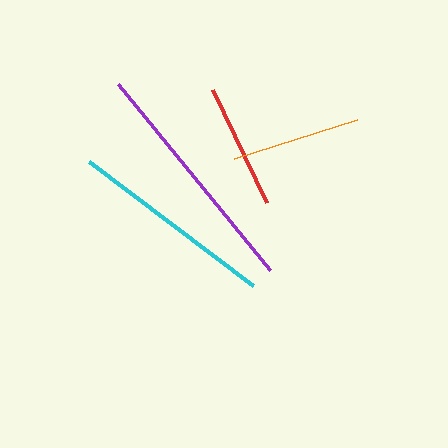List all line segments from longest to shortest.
From longest to shortest: purple, cyan, orange, red.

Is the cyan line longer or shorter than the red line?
The cyan line is longer than the red line.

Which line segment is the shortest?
The red line is the shortest at approximately 126 pixels.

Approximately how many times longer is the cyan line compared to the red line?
The cyan line is approximately 1.6 times the length of the red line.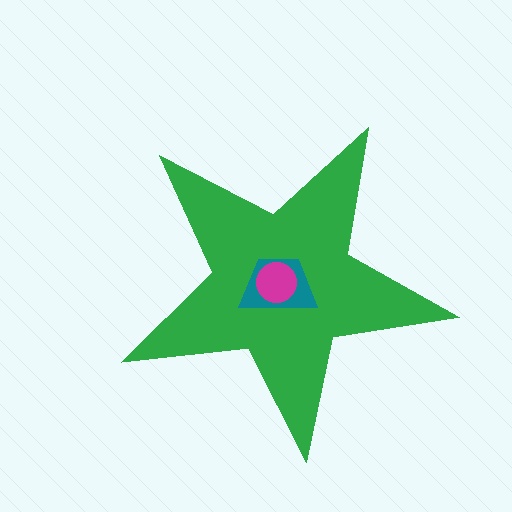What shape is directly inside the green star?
The teal trapezoid.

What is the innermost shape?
The magenta circle.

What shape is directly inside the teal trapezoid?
The magenta circle.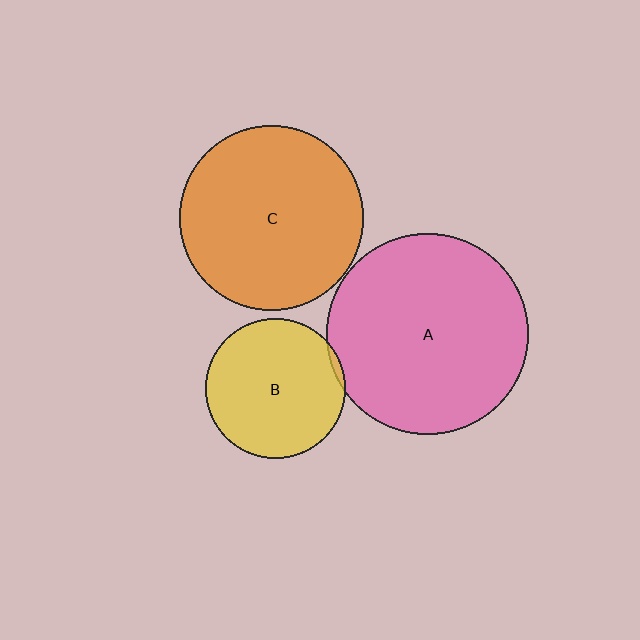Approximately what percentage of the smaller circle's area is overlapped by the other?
Approximately 5%.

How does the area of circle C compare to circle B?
Approximately 1.7 times.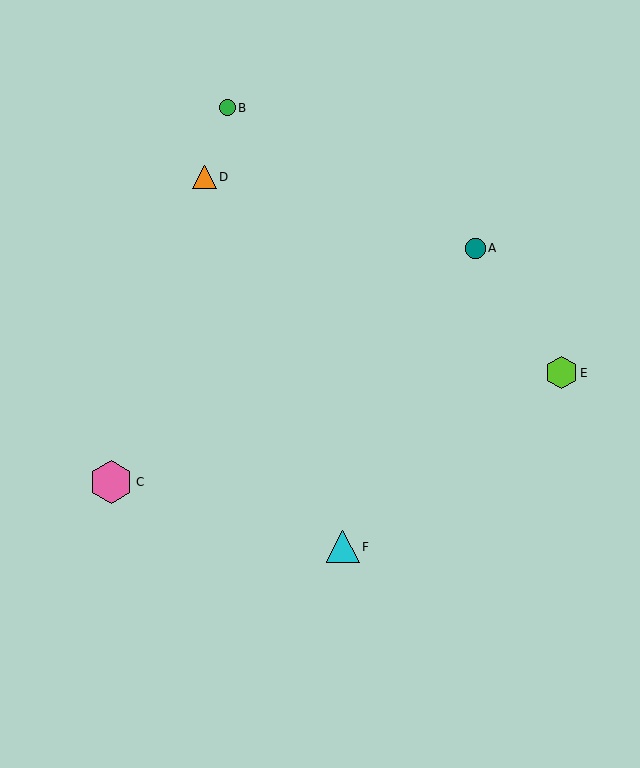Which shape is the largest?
The pink hexagon (labeled C) is the largest.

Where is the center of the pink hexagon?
The center of the pink hexagon is at (111, 482).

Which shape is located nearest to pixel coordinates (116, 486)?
The pink hexagon (labeled C) at (111, 482) is nearest to that location.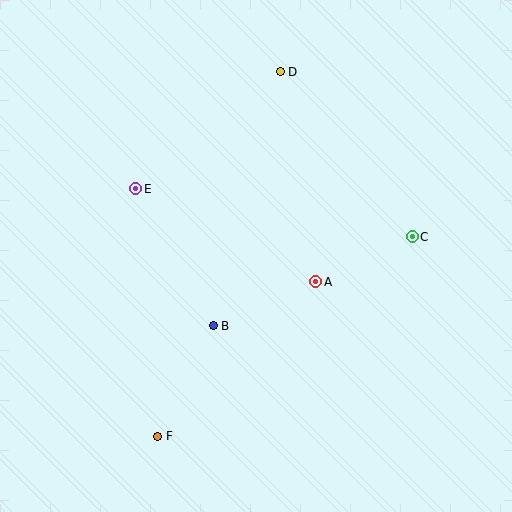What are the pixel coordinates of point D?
Point D is at (280, 72).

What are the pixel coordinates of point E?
Point E is at (136, 189).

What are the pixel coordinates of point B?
Point B is at (213, 326).